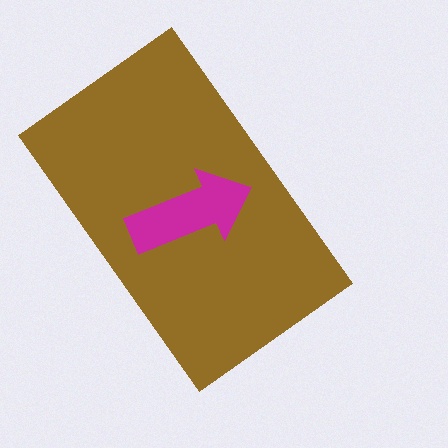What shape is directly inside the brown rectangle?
The magenta arrow.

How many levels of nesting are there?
2.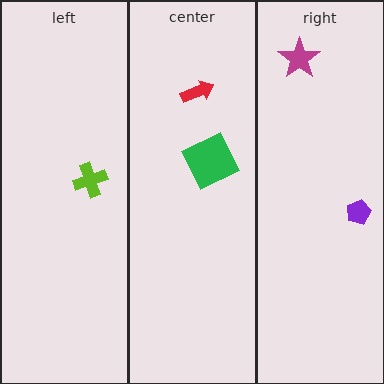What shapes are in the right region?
The purple pentagon, the magenta star.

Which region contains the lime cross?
The left region.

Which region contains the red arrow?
The center region.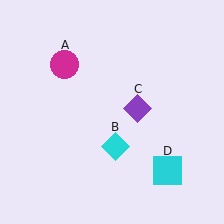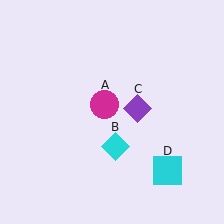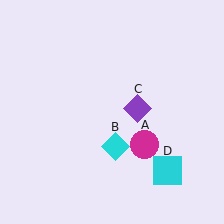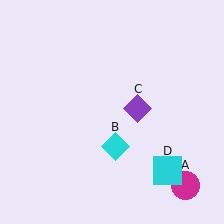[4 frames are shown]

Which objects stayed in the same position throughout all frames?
Cyan diamond (object B) and purple diamond (object C) and cyan square (object D) remained stationary.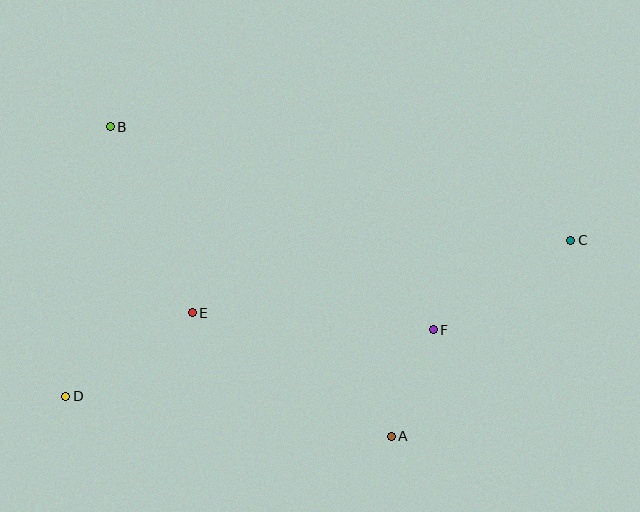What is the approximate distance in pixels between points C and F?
The distance between C and F is approximately 164 pixels.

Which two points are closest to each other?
Points A and F are closest to each other.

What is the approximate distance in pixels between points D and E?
The distance between D and E is approximately 152 pixels.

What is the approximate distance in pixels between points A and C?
The distance between A and C is approximately 266 pixels.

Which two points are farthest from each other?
Points C and D are farthest from each other.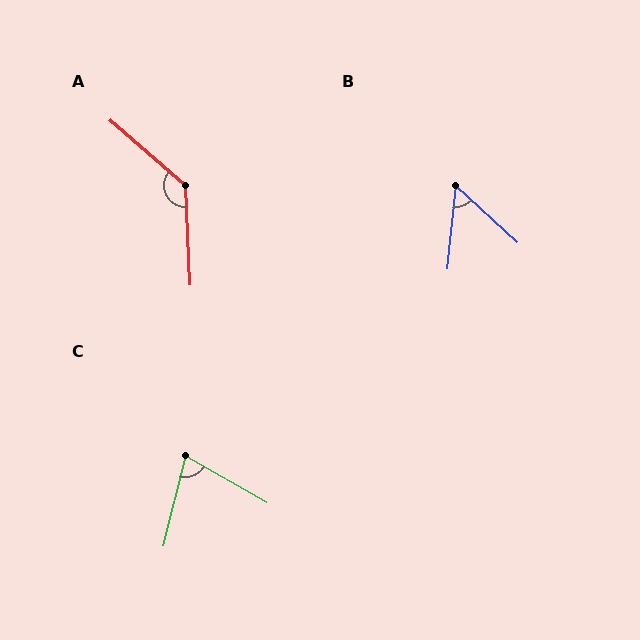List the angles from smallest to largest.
B (53°), C (74°), A (133°).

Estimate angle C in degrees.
Approximately 74 degrees.